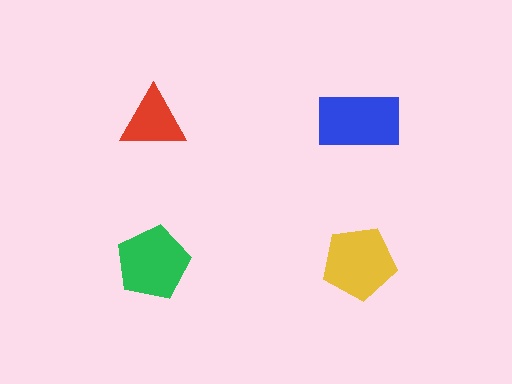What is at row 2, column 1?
A green pentagon.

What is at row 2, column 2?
A yellow pentagon.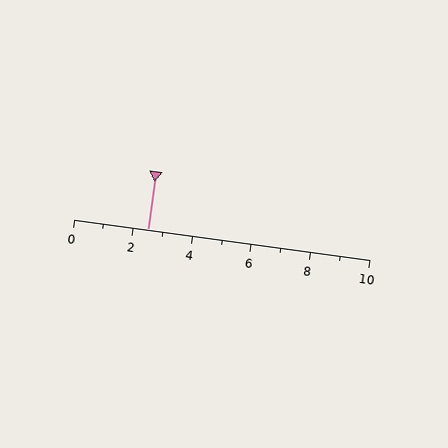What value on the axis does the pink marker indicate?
The marker indicates approximately 2.5.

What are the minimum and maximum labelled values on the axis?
The axis runs from 0 to 10.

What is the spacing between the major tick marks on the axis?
The major ticks are spaced 2 apart.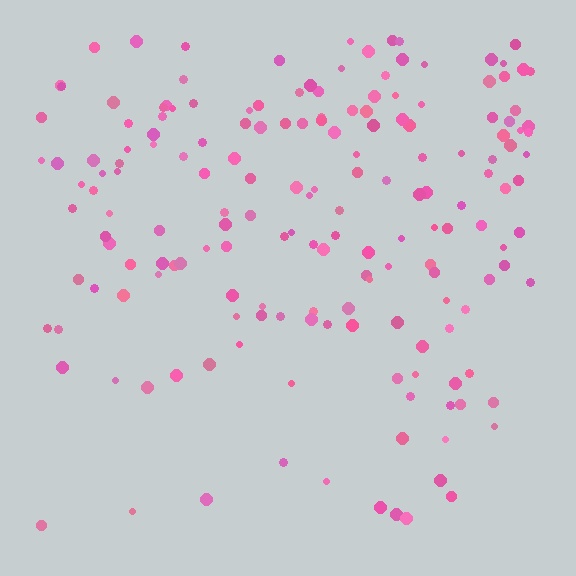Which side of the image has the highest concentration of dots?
The top.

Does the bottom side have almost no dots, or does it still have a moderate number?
Still a moderate number, just noticeably fewer than the top.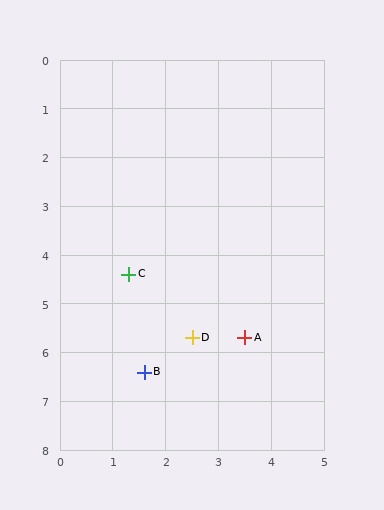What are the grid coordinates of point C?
Point C is at approximately (1.3, 4.4).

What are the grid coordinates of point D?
Point D is at approximately (2.5, 5.7).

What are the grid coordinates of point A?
Point A is at approximately (3.5, 5.7).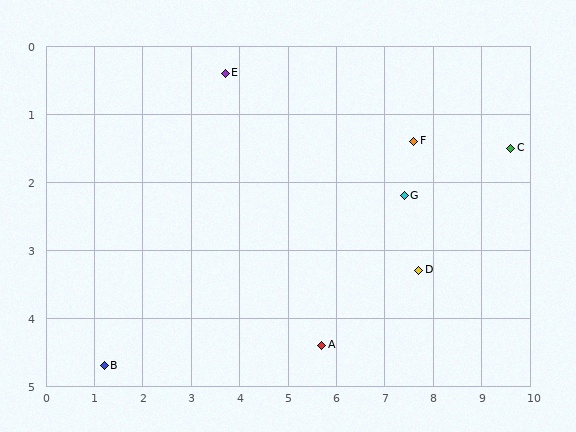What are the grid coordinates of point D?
Point D is at approximately (7.7, 3.3).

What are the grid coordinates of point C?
Point C is at approximately (9.6, 1.5).